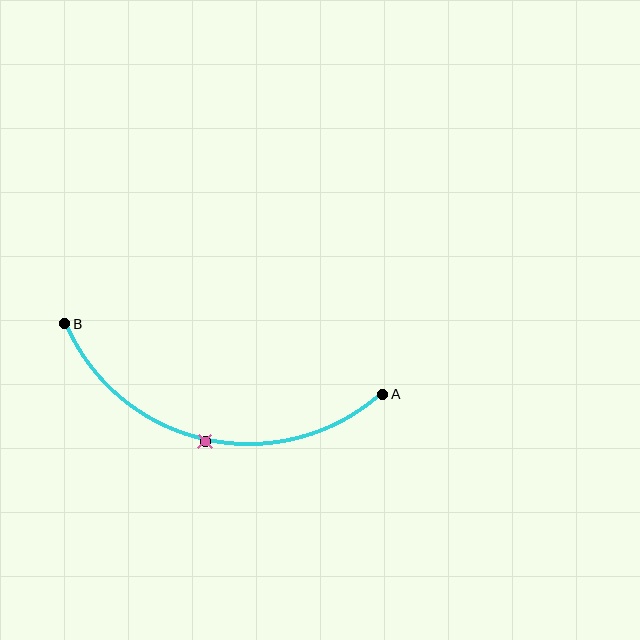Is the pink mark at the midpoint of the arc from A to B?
Yes. The pink mark lies on the arc at equal arc-length from both A and B — it is the arc midpoint.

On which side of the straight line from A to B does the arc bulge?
The arc bulges below the straight line connecting A and B.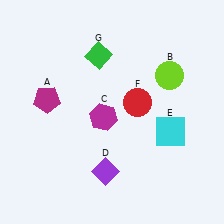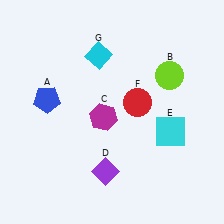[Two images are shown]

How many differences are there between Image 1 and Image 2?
There are 2 differences between the two images.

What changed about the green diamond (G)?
In Image 1, G is green. In Image 2, it changed to cyan.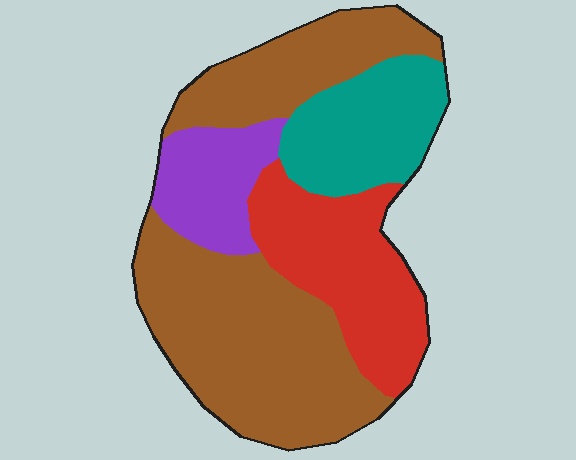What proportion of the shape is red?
Red takes up about one fifth (1/5) of the shape.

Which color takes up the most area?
Brown, at roughly 50%.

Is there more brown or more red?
Brown.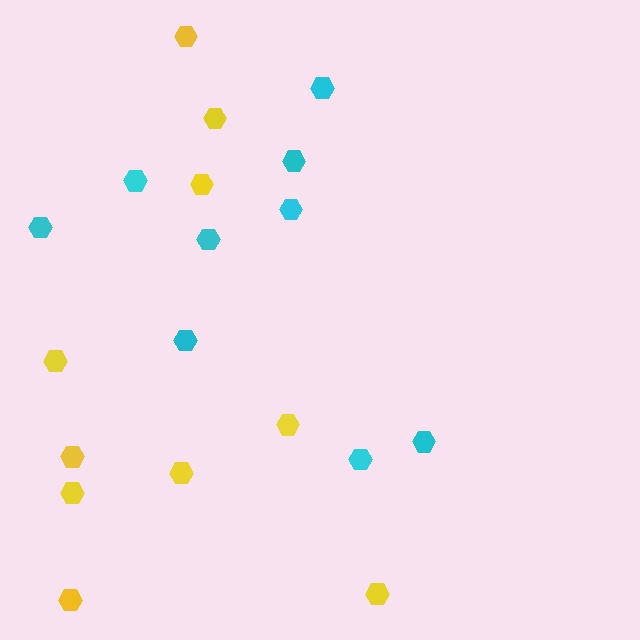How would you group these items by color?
There are 2 groups: one group of cyan hexagons (9) and one group of yellow hexagons (10).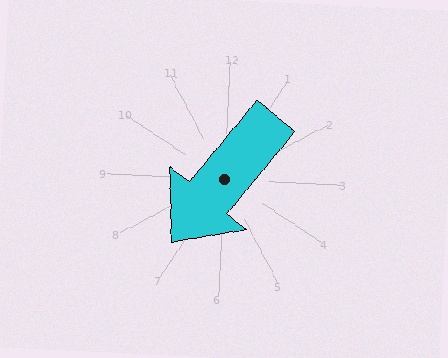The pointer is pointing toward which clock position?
Roughly 7 o'clock.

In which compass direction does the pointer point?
Southwest.